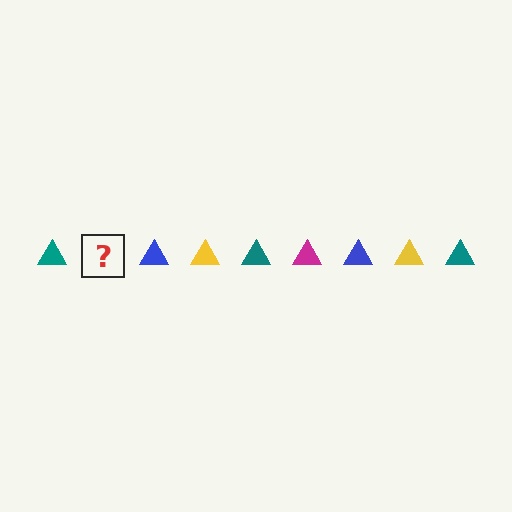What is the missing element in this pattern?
The missing element is a magenta triangle.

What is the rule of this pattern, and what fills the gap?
The rule is that the pattern cycles through teal, magenta, blue, yellow triangles. The gap should be filled with a magenta triangle.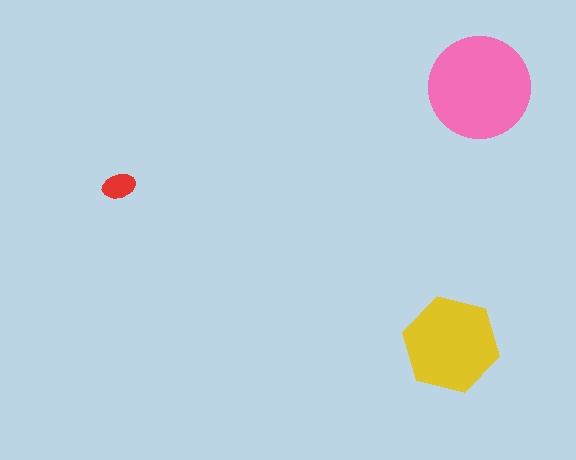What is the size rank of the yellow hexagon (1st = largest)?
2nd.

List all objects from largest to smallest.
The pink circle, the yellow hexagon, the red ellipse.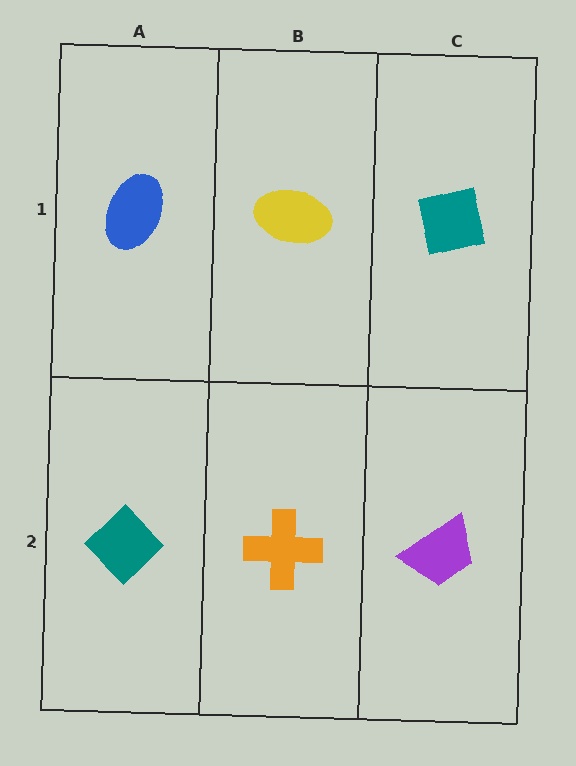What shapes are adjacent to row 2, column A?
A blue ellipse (row 1, column A), an orange cross (row 2, column B).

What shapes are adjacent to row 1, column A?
A teal diamond (row 2, column A), a yellow ellipse (row 1, column B).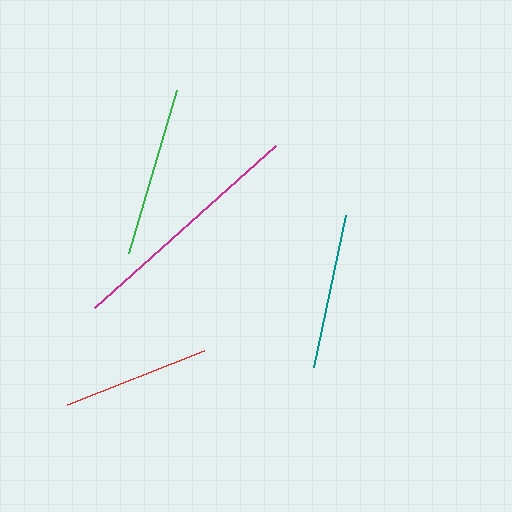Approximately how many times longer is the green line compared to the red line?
The green line is approximately 1.2 times the length of the red line.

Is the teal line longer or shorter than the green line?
The green line is longer than the teal line.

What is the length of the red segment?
The red segment is approximately 147 pixels long.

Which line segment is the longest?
The magenta line is the longest at approximately 242 pixels.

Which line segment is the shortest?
The red line is the shortest at approximately 147 pixels.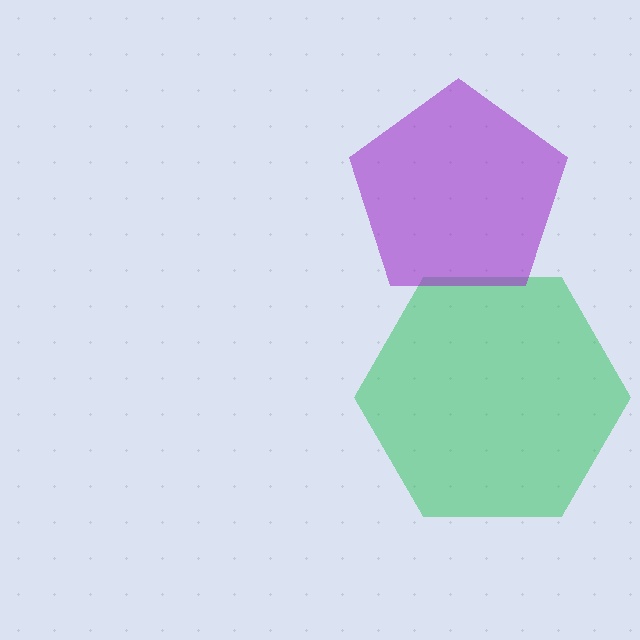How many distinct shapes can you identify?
There are 2 distinct shapes: a green hexagon, a purple pentagon.